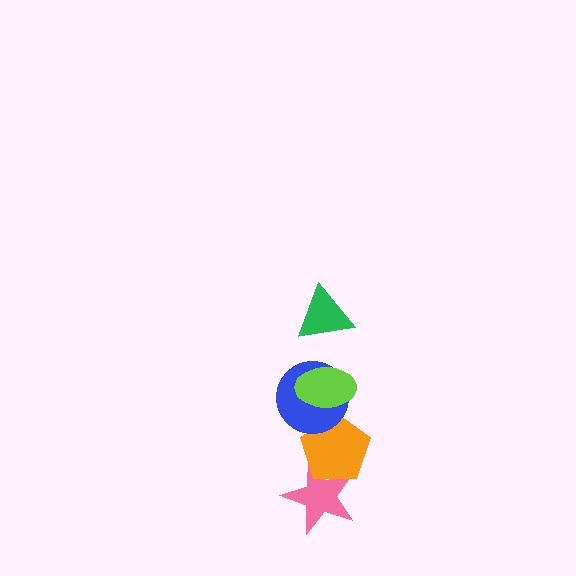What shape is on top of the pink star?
The orange pentagon is on top of the pink star.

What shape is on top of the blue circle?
The lime ellipse is on top of the blue circle.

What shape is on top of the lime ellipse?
The green triangle is on top of the lime ellipse.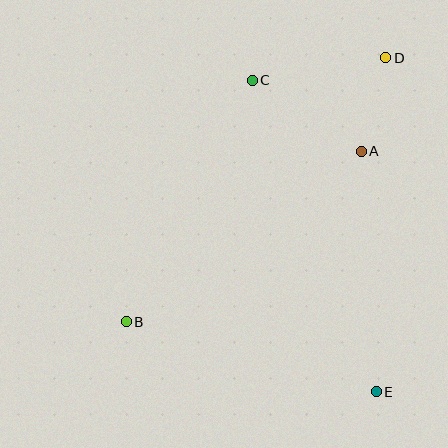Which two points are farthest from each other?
Points B and D are farthest from each other.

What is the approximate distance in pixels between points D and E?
The distance between D and E is approximately 334 pixels.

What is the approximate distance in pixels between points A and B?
The distance between A and B is approximately 290 pixels.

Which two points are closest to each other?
Points A and D are closest to each other.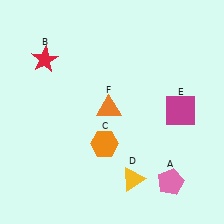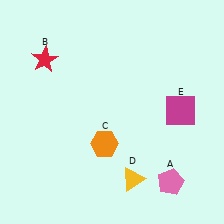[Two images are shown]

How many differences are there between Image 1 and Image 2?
There is 1 difference between the two images.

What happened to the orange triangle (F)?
The orange triangle (F) was removed in Image 2. It was in the top-left area of Image 1.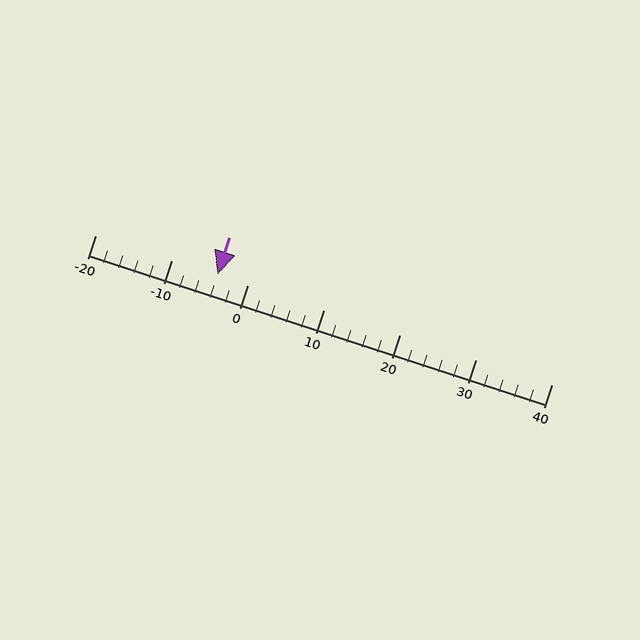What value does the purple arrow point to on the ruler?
The purple arrow points to approximately -4.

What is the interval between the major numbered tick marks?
The major tick marks are spaced 10 units apart.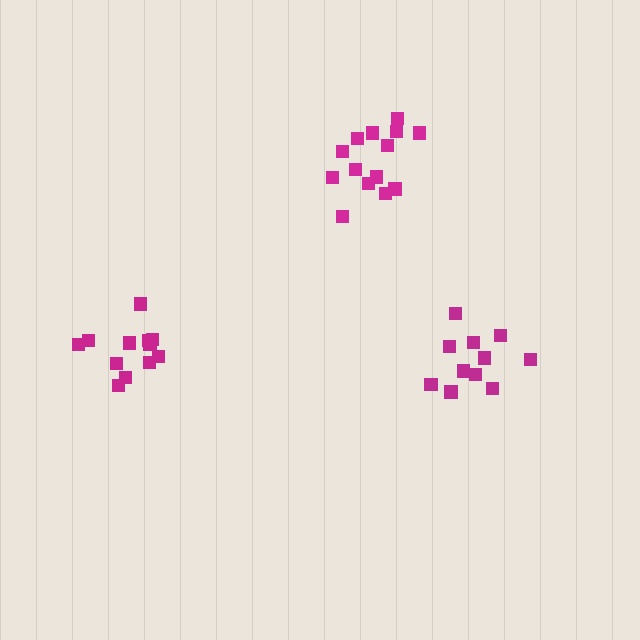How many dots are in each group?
Group 1: 14 dots, Group 2: 11 dots, Group 3: 12 dots (37 total).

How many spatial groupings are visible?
There are 3 spatial groupings.